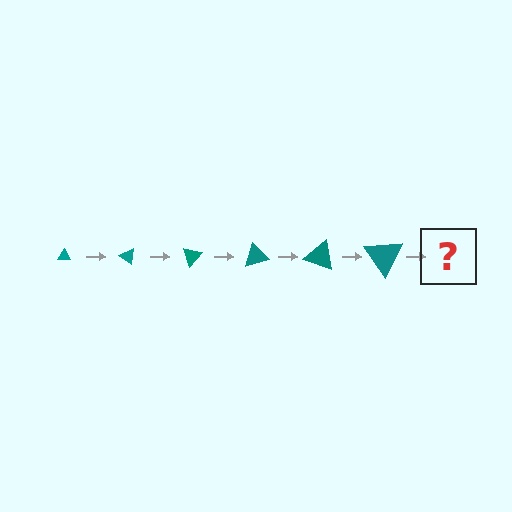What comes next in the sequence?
The next element should be a triangle, larger than the previous one and rotated 210 degrees from the start.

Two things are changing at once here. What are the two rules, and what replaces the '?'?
The two rules are that the triangle grows larger each step and it rotates 35 degrees each step. The '?' should be a triangle, larger than the previous one and rotated 210 degrees from the start.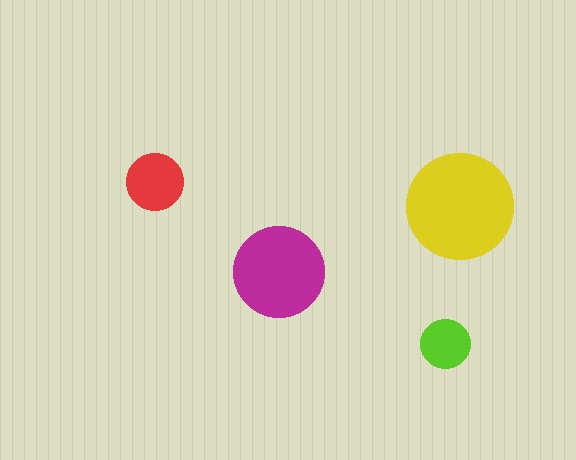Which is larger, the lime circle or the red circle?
The red one.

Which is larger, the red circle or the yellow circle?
The yellow one.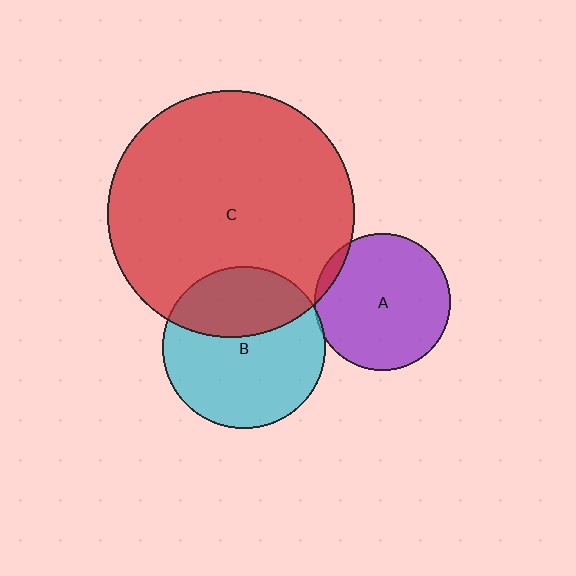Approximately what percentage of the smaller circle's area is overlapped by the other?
Approximately 5%.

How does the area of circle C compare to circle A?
Approximately 3.3 times.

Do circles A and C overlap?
Yes.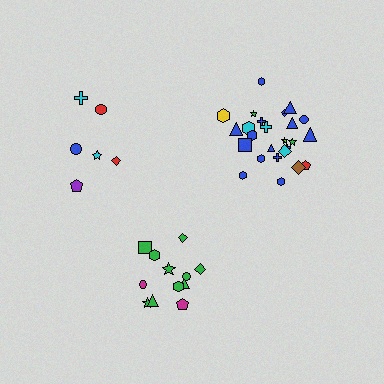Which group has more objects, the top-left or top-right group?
The top-right group.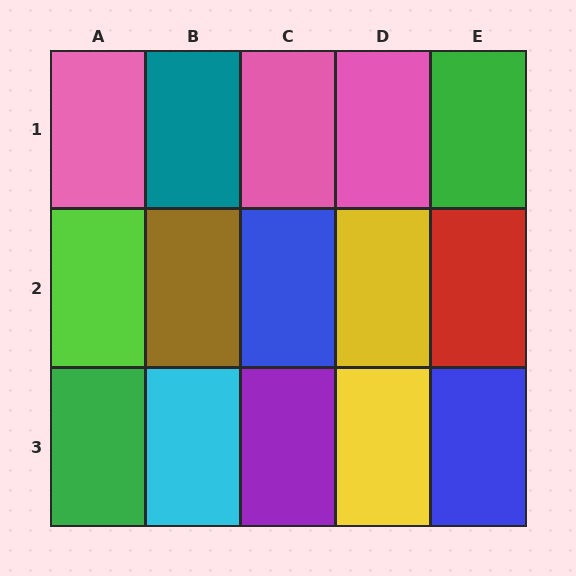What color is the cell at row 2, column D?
Yellow.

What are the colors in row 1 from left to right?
Pink, teal, pink, pink, green.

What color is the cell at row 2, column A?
Lime.